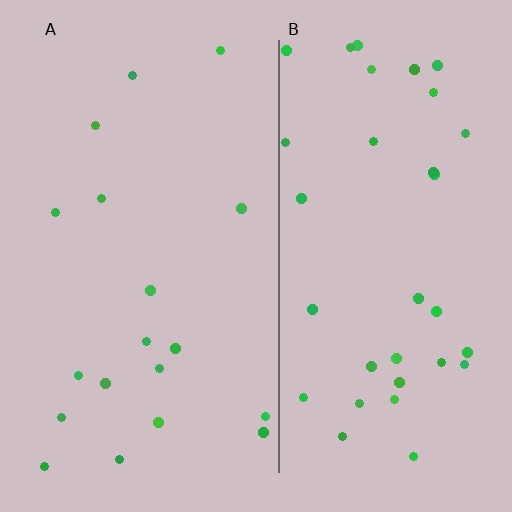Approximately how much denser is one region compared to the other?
Approximately 1.9× — region B over region A.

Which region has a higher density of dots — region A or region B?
B (the right).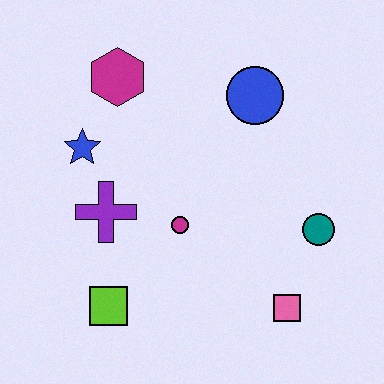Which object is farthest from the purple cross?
The teal circle is farthest from the purple cross.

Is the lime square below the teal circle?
Yes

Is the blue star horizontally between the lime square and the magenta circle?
No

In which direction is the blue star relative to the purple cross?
The blue star is above the purple cross.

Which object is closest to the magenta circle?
The purple cross is closest to the magenta circle.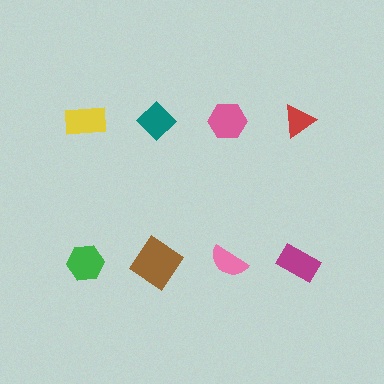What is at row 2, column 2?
A brown diamond.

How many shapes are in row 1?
4 shapes.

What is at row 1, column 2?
A teal diamond.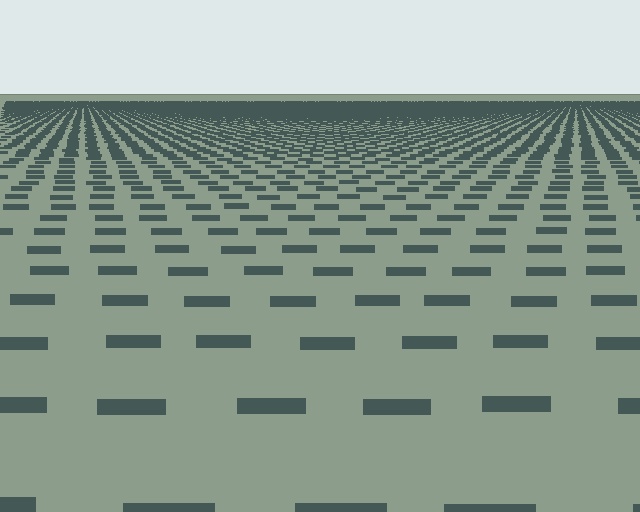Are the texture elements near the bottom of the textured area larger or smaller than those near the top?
Larger. Near the bottom, elements are closer to the viewer and appear at a bigger on-screen size.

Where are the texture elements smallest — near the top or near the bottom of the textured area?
Near the top.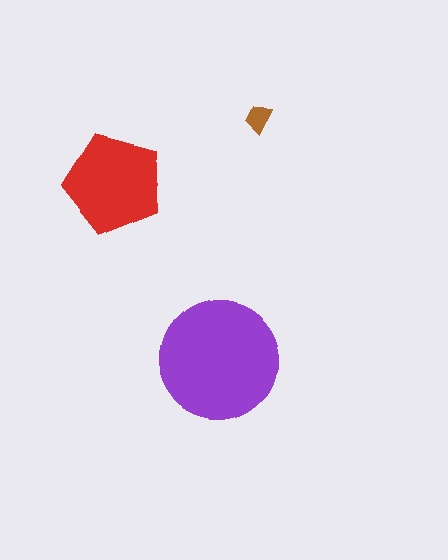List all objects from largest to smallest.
The purple circle, the red pentagon, the brown trapezoid.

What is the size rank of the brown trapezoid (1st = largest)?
3rd.